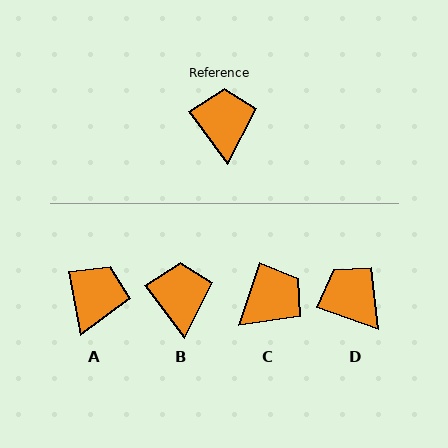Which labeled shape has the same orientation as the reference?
B.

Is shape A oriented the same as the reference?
No, it is off by about 26 degrees.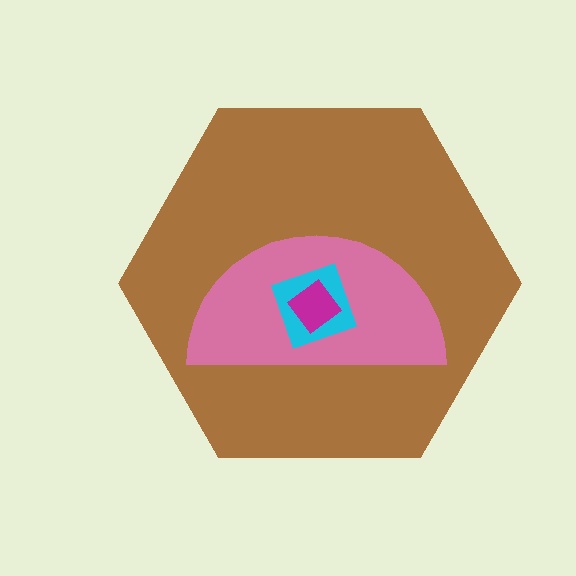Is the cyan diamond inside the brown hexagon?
Yes.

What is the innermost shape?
The magenta diamond.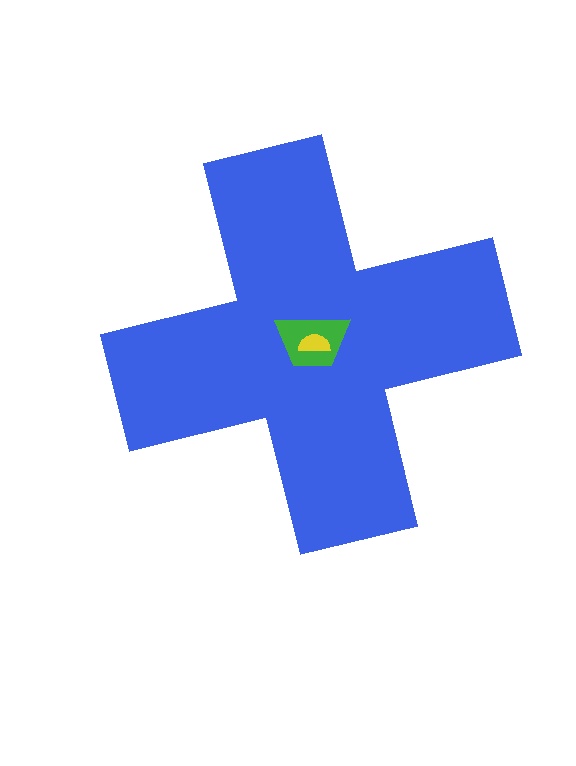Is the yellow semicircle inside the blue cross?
Yes.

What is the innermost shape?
The yellow semicircle.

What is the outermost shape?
The blue cross.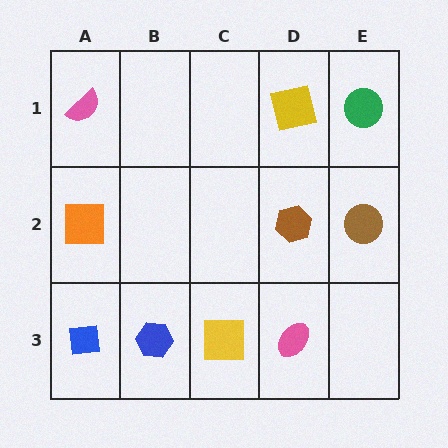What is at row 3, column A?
A blue square.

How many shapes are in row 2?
3 shapes.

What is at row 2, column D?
A brown hexagon.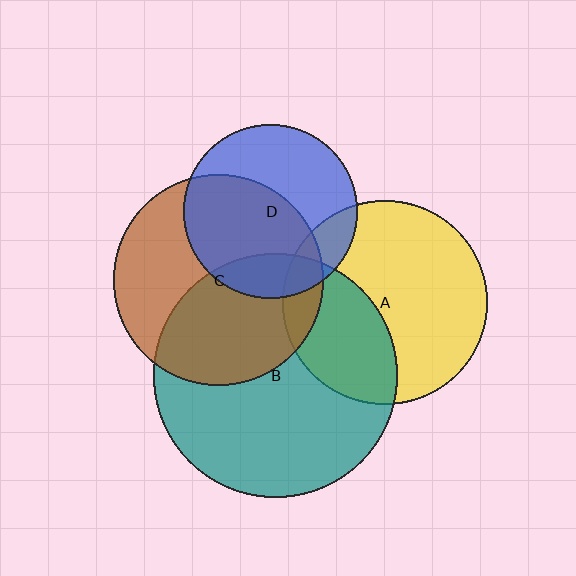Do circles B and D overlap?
Yes.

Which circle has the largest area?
Circle B (teal).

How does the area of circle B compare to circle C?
Approximately 1.3 times.